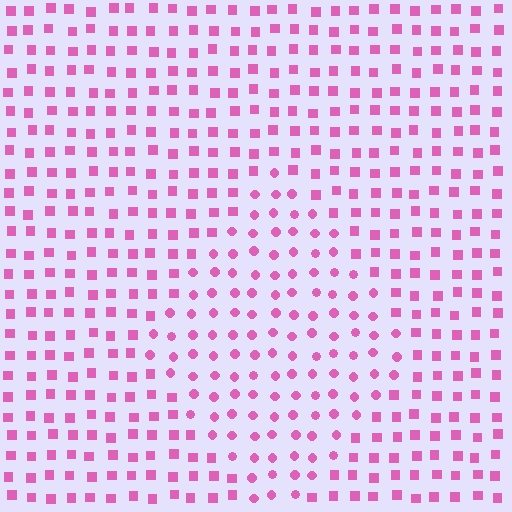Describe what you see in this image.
The image is filled with small pink elements arranged in a uniform grid. A diamond-shaped region contains circles, while the surrounding area contains squares. The boundary is defined purely by the change in element shape.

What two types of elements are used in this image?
The image uses circles inside the diamond region and squares outside it.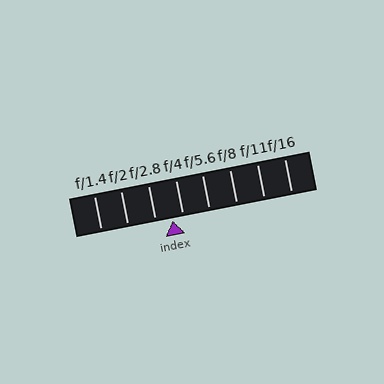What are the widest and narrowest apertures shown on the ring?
The widest aperture shown is f/1.4 and the narrowest is f/16.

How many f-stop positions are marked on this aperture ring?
There are 8 f-stop positions marked.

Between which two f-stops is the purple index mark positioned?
The index mark is between f/2.8 and f/4.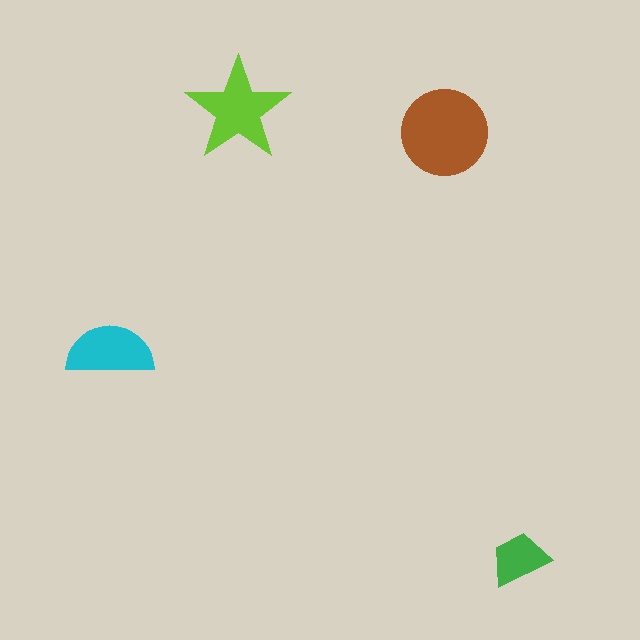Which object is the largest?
The brown circle.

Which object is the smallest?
The green trapezoid.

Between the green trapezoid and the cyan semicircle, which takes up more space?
The cyan semicircle.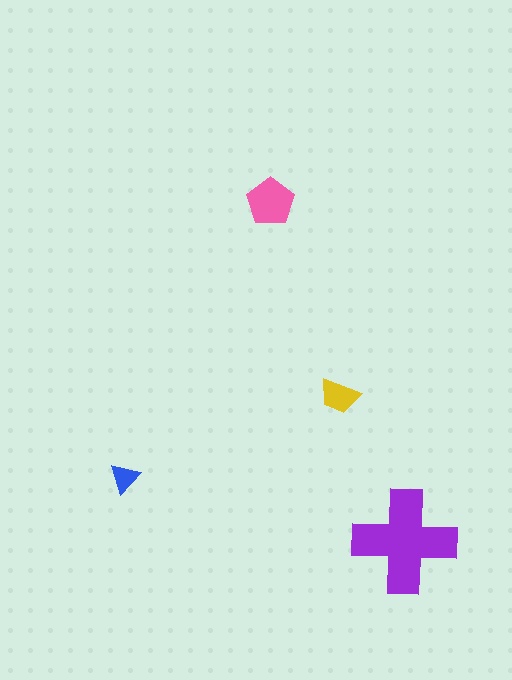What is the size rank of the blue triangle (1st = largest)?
4th.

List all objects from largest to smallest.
The purple cross, the pink pentagon, the yellow trapezoid, the blue triangle.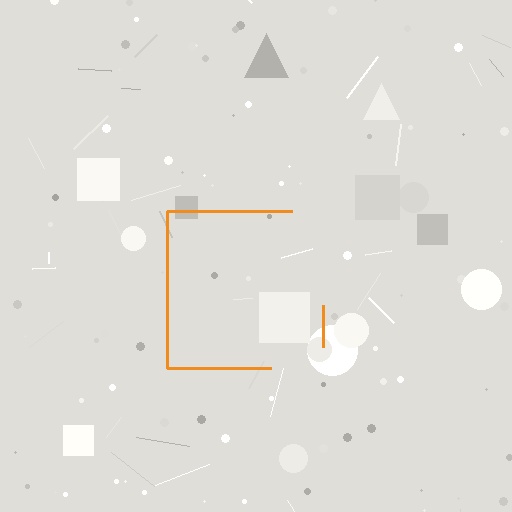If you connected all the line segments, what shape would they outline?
They would outline a square.